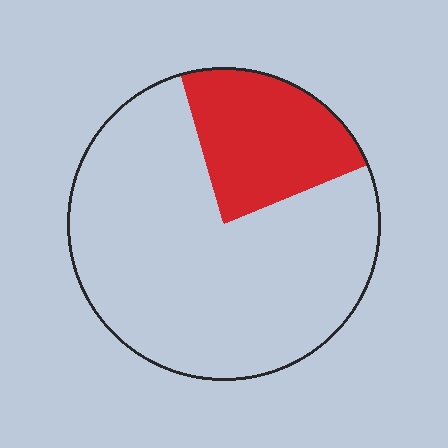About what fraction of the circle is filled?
About one quarter (1/4).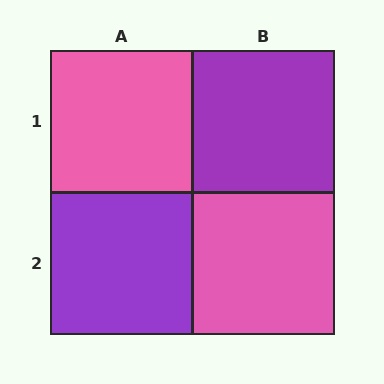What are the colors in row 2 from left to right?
Purple, pink.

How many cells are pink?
2 cells are pink.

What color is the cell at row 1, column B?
Purple.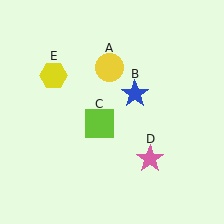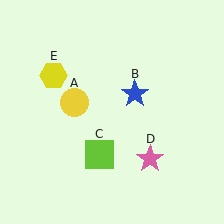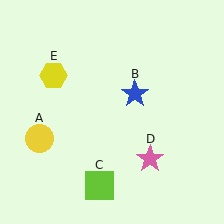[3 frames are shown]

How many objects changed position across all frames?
2 objects changed position: yellow circle (object A), lime square (object C).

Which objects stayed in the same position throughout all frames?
Blue star (object B) and pink star (object D) and yellow hexagon (object E) remained stationary.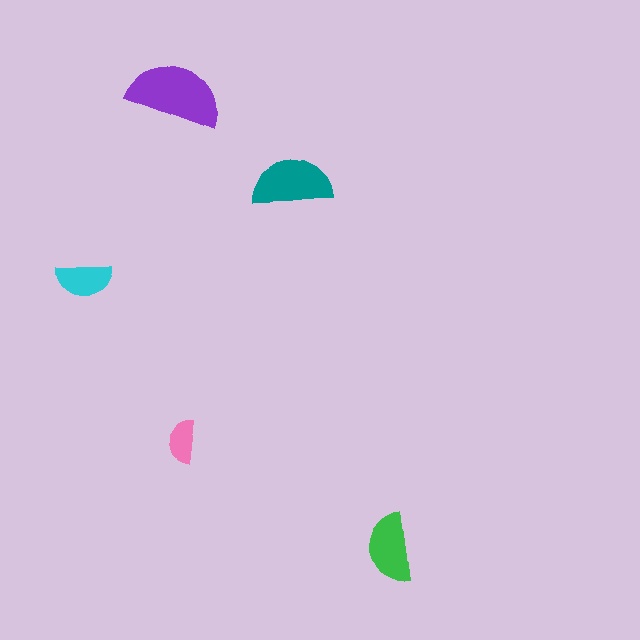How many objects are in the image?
There are 5 objects in the image.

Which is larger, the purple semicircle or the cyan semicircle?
The purple one.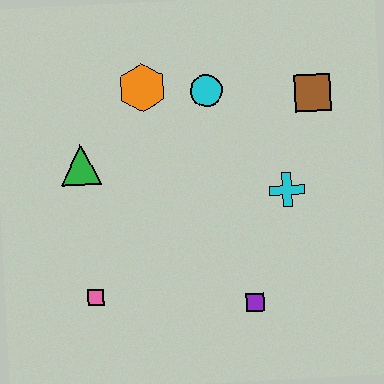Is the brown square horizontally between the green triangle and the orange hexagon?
No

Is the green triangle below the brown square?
Yes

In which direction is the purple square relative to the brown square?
The purple square is below the brown square.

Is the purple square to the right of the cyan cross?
No